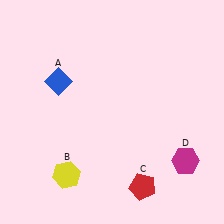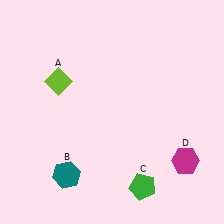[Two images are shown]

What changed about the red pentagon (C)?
In Image 1, C is red. In Image 2, it changed to green.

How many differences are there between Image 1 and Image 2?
There are 3 differences between the two images.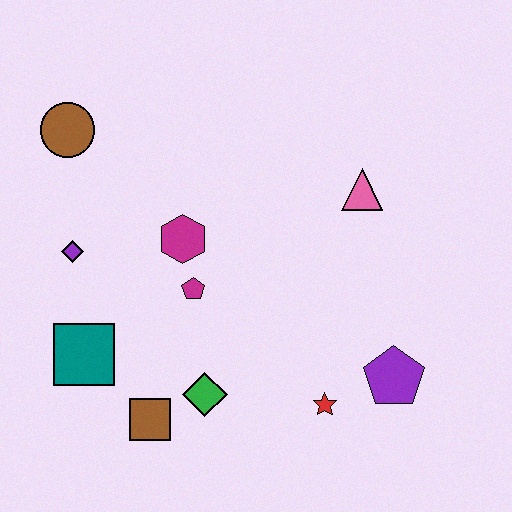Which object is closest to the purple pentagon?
The red star is closest to the purple pentagon.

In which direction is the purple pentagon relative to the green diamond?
The purple pentagon is to the right of the green diamond.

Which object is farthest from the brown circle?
The purple pentagon is farthest from the brown circle.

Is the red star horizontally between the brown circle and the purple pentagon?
Yes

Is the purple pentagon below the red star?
No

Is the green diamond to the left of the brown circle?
No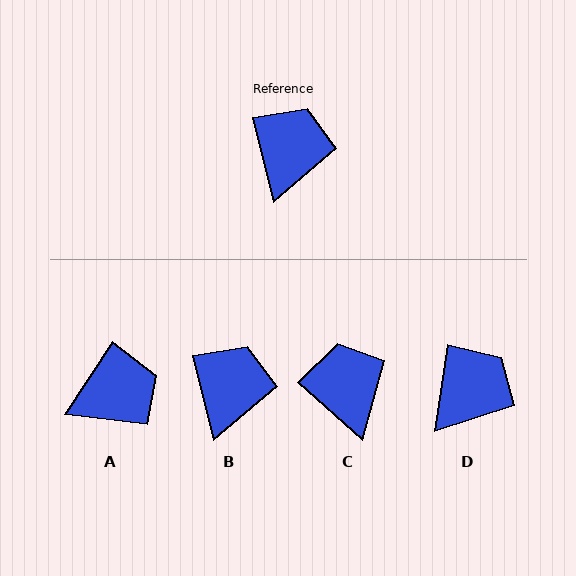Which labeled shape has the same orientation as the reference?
B.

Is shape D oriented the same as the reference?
No, it is off by about 22 degrees.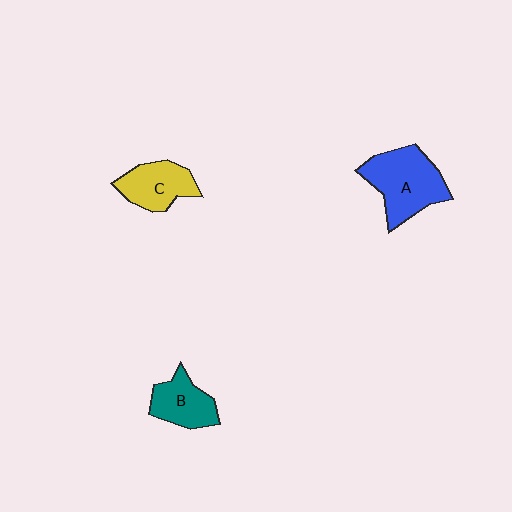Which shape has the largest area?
Shape A (blue).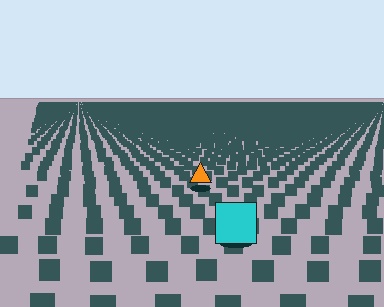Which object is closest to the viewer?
The cyan square is closest. The texture marks near it are larger and more spread out.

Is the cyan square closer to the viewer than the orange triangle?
Yes. The cyan square is closer — you can tell from the texture gradient: the ground texture is coarser near it.